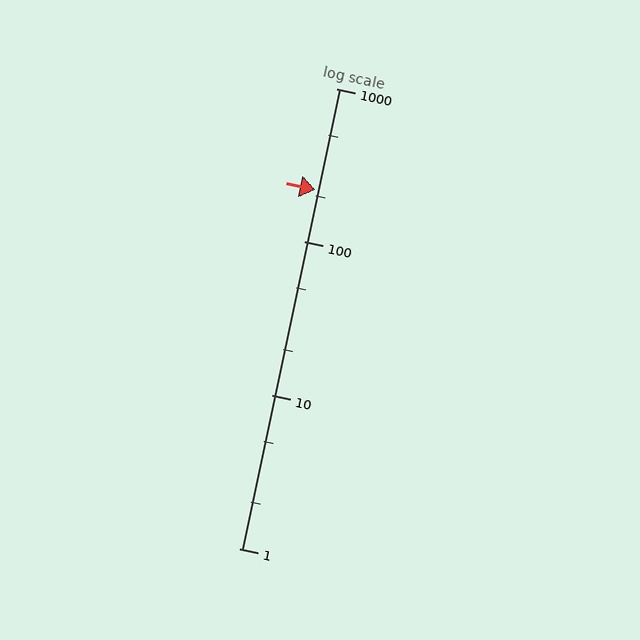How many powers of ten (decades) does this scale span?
The scale spans 3 decades, from 1 to 1000.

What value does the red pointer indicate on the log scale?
The pointer indicates approximately 220.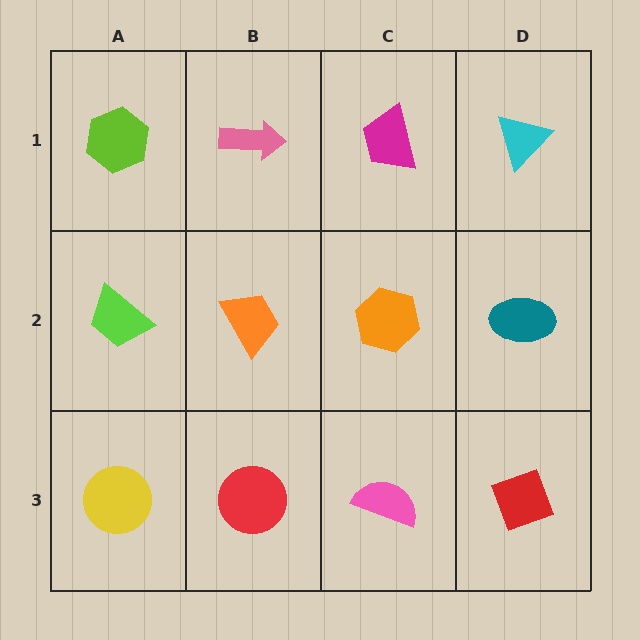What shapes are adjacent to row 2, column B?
A pink arrow (row 1, column B), a red circle (row 3, column B), a lime trapezoid (row 2, column A), an orange hexagon (row 2, column C).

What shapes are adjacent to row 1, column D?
A teal ellipse (row 2, column D), a magenta trapezoid (row 1, column C).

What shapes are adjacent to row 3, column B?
An orange trapezoid (row 2, column B), a yellow circle (row 3, column A), a pink semicircle (row 3, column C).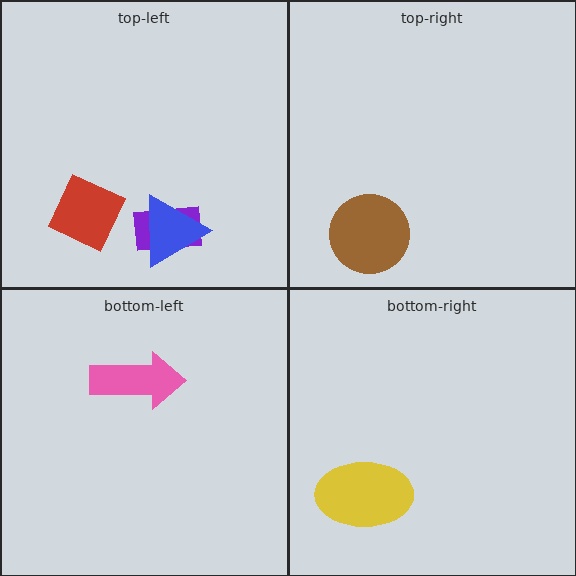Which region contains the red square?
The top-left region.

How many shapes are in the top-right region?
1.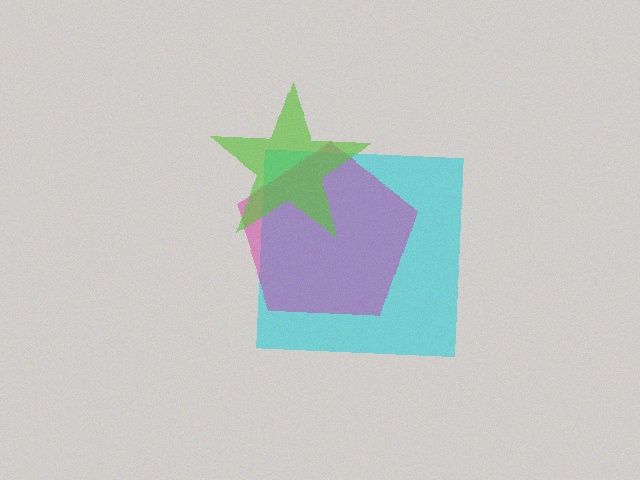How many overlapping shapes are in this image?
There are 3 overlapping shapes in the image.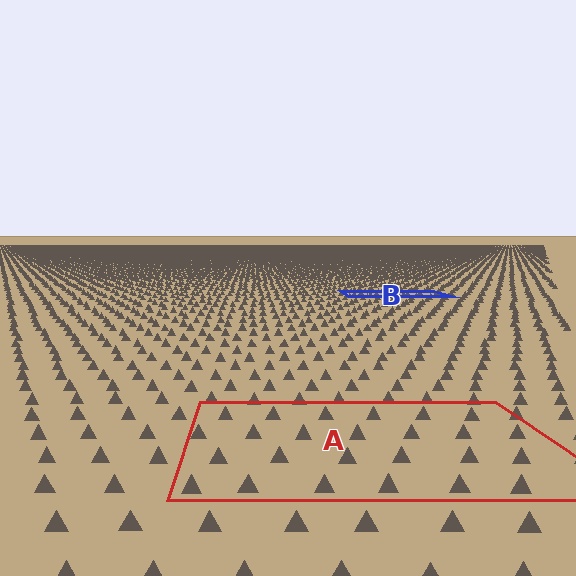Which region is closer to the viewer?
Region A is closer. The texture elements there are larger and more spread out.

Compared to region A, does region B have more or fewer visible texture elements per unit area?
Region B has more texture elements per unit area — they are packed more densely because it is farther away.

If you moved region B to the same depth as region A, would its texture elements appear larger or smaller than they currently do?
They would appear larger. At a closer depth, the same texture elements are projected at a bigger on-screen size.